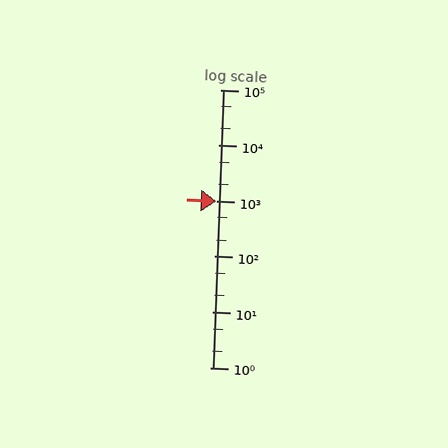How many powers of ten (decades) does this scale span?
The scale spans 5 decades, from 1 to 100000.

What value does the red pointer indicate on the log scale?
The pointer indicates approximately 1000.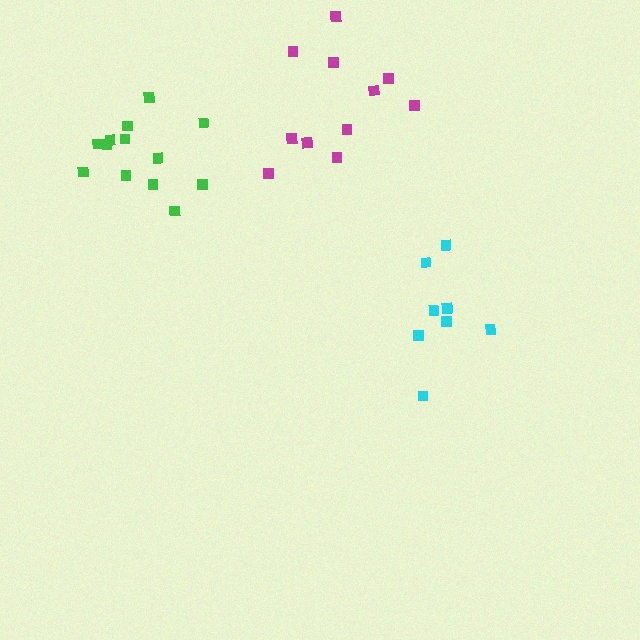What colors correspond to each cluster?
The clusters are colored: green, cyan, magenta.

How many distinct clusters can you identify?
There are 3 distinct clusters.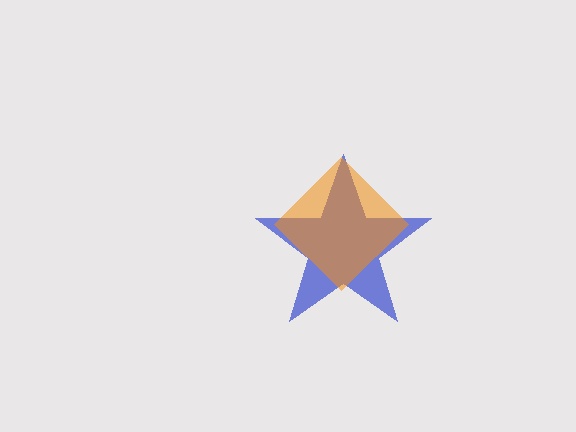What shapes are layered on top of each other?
The layered shapes are: a blue star, an orange diamond.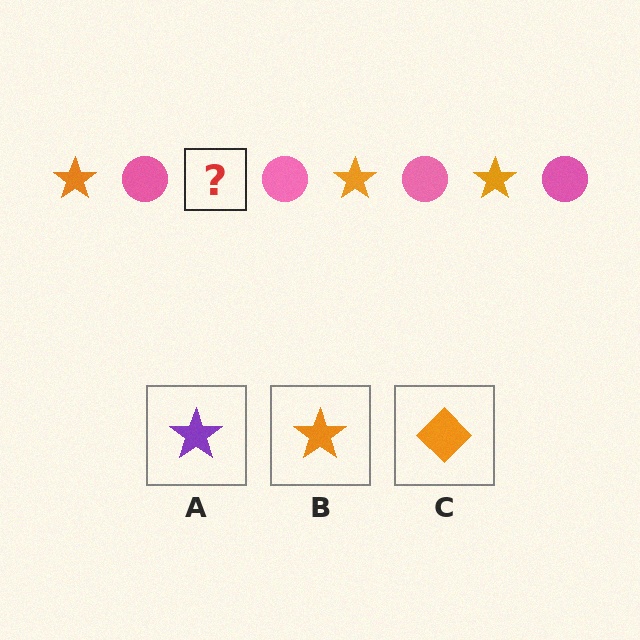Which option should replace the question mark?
Option B.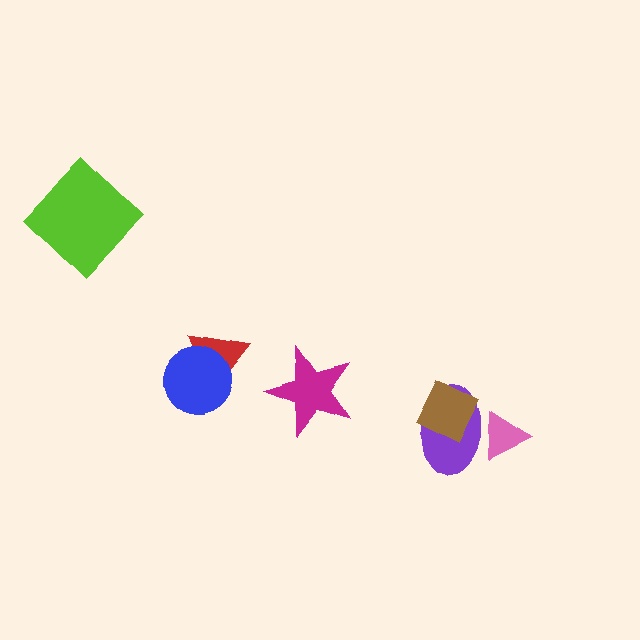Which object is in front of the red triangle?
The blue circle is in front of the red triangle.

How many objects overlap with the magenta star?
0 objects overlap with the magenta star.